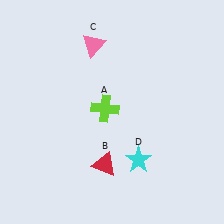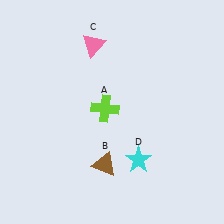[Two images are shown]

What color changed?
The triangle (B) changed from red in Image 1 to brown in Image 2.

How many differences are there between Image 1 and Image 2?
There is 1 difference between the two images.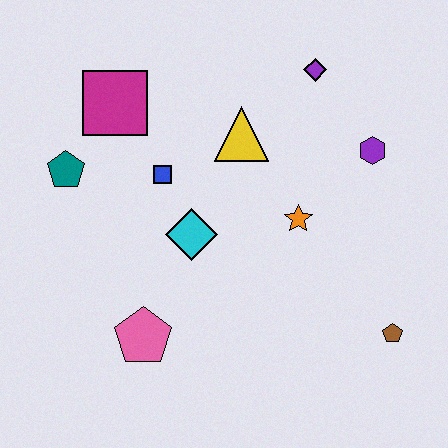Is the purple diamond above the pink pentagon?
Yes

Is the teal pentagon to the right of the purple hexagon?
No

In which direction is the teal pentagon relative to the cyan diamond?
The teal pentagon is to the left of the cyan diamond.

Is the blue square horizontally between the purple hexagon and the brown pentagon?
No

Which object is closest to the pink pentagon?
The cyan diamond is closest to the pink pentagon.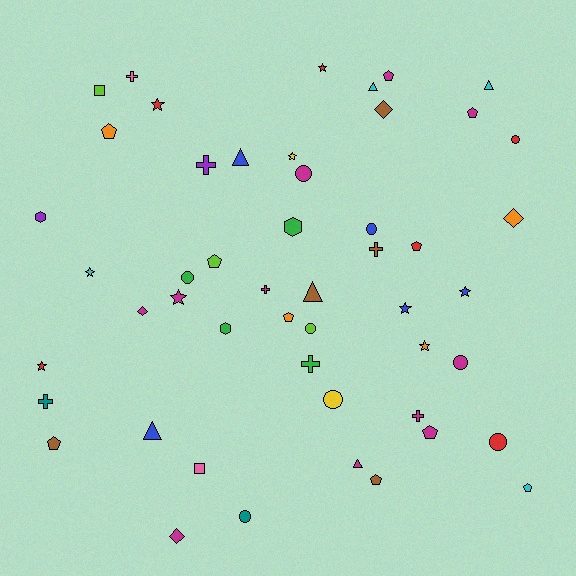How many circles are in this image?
There are 9 circles.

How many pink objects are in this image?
There are 2 pink objects.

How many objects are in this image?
There are 50 objects.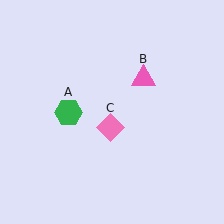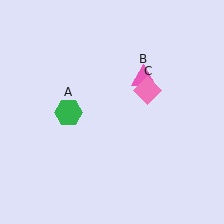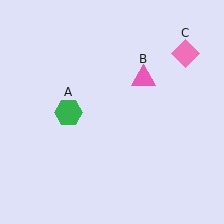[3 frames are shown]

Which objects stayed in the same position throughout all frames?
Green hexagon (object A) and pink triangle (object B) remained stationary.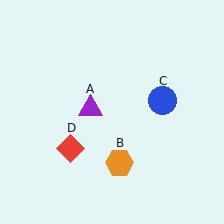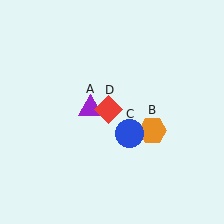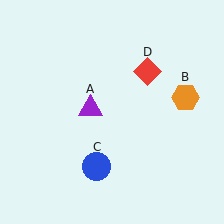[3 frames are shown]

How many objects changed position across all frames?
3 objects changed position: orange hexagon (object B), blue circle (object C), red diamond (object D).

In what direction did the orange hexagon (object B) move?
The orange hexagon (object B) moved up and to the right.